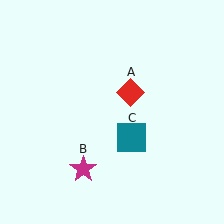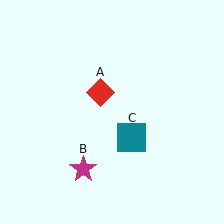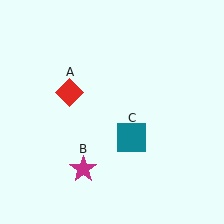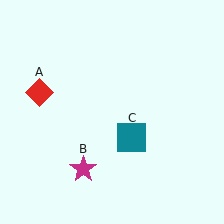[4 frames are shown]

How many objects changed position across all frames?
1 object changed position: red diamond (object A).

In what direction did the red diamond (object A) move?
The red diamond (object A) moved left.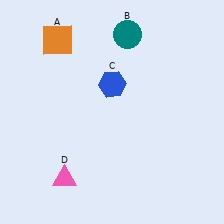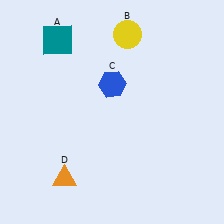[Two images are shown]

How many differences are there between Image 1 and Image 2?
There are 3 differences between the two images.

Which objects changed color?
A changed from orange to teal. B changed from teal to yellow. D changed from pink to orange.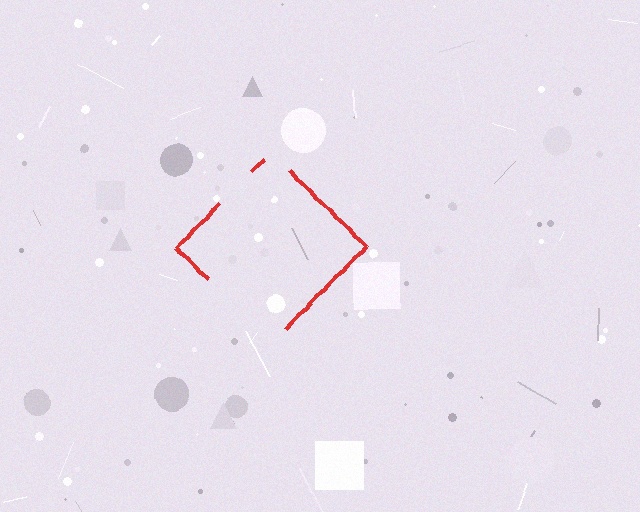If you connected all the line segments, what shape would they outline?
They would outline a diamond.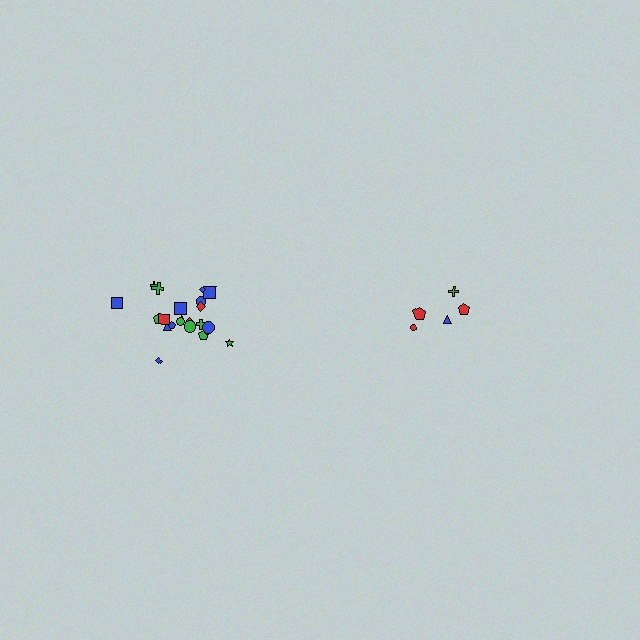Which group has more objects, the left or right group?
The left group.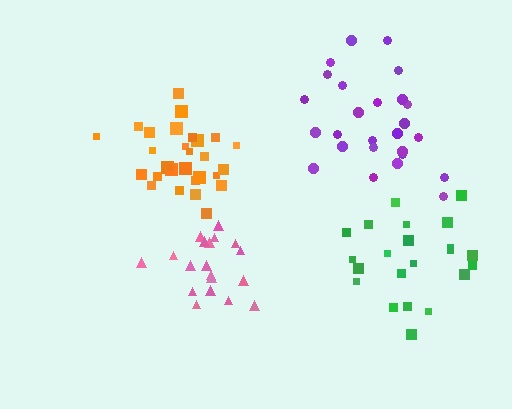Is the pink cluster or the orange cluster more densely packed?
Orange.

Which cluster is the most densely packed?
Orange.